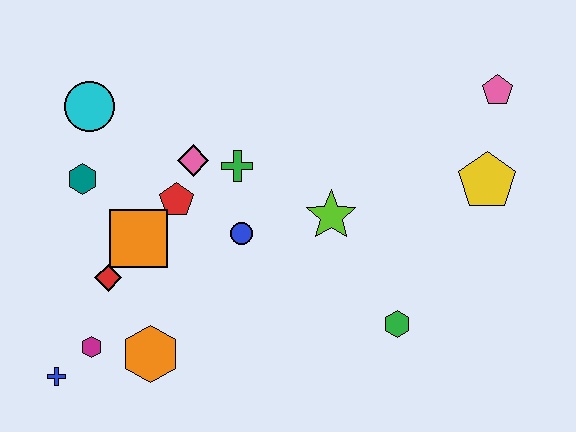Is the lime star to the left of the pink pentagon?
Yes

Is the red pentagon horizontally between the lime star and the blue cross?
Yes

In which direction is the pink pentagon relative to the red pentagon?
The pink pentagon is to the right of the red pentagon.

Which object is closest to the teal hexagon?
The cyan circle is closest to the teal hexagon.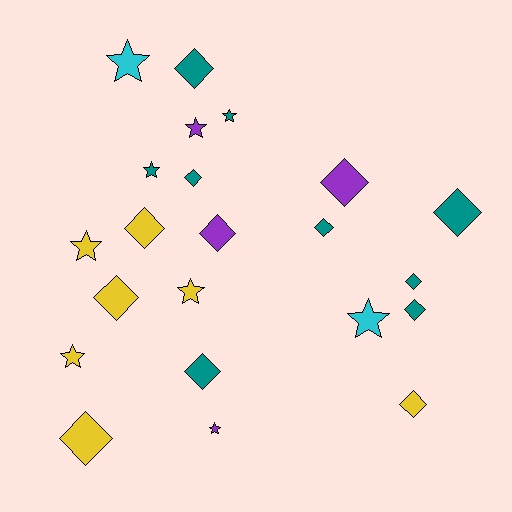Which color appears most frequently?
Teal, with 9 objects.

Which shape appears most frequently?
Diamond, with 13 objects.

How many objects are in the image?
There are 22 objects.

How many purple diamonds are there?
There are 2 purple diamonds.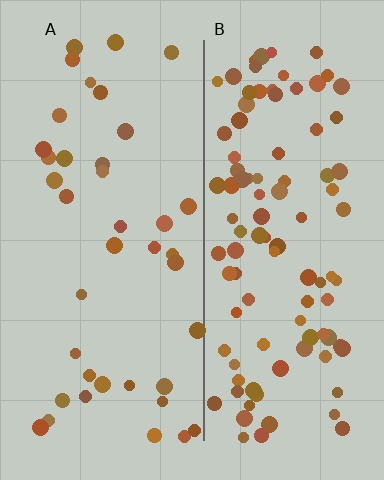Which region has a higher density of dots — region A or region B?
B (the right).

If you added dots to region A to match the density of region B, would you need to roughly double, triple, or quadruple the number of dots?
Approximately triple.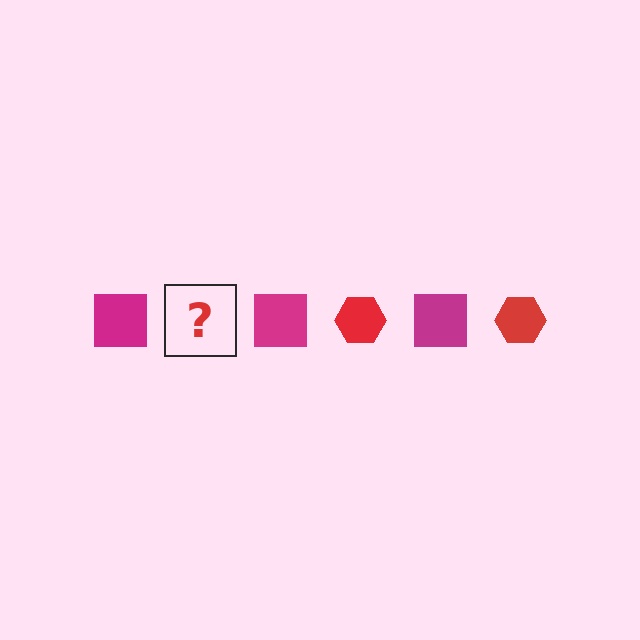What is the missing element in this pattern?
The missing element is a red hexagon.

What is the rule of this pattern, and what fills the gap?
The rule is that the pattern alternates between magenta square and red hexagon. The gap should be filled with a red hexagon.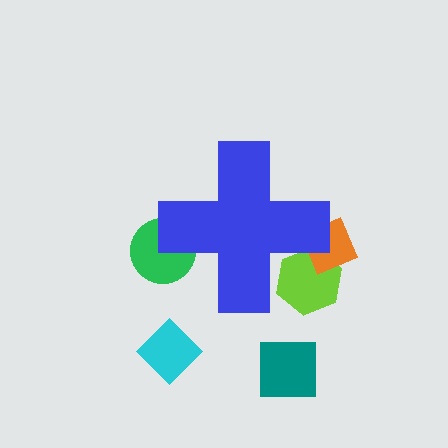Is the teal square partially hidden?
No, the teal square is fully visible.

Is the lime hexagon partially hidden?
Yes, the lime hexagon is partially hidden behind the blue cross.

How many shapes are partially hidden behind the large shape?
3 shapes are partially hidden.